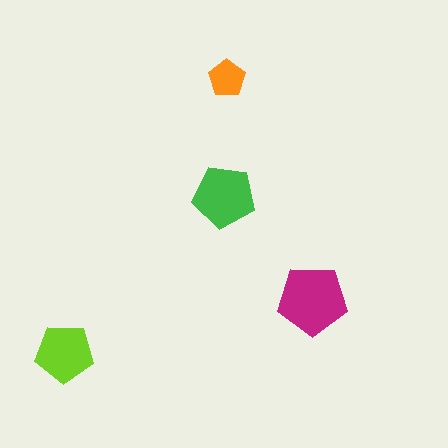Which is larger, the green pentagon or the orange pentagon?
The green one.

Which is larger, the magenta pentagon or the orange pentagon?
The magenta one.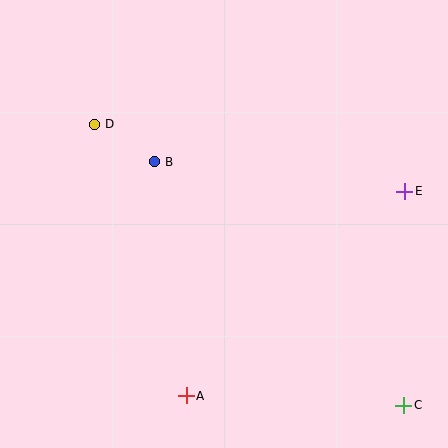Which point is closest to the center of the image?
Point B at (155, 162) is closest to the center.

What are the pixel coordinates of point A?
Point A is at (186, 396).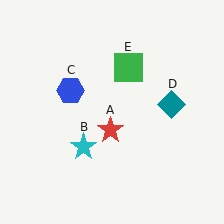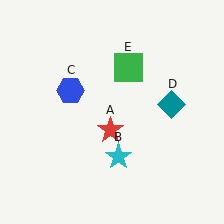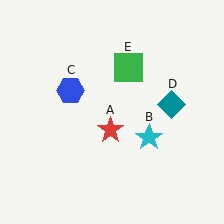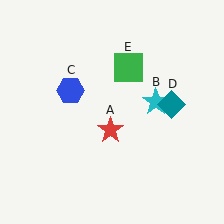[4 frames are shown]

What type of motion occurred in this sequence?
The cyan star (object B) rotated counterclockwise around the center of the scene.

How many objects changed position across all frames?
1 object changed position: cyan star (object B).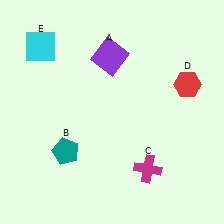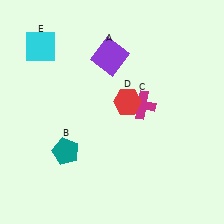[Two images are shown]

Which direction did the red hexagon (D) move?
The red hexagon (D) moved left.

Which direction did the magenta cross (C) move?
The magenta cross (C) moved up.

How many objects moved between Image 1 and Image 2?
2 objects moved between the two images.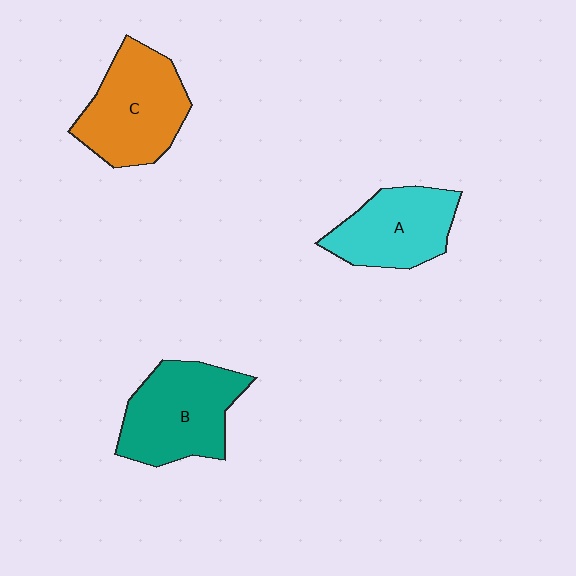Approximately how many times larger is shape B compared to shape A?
Approximately 1.2 times.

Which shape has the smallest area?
Shape A (cyan).